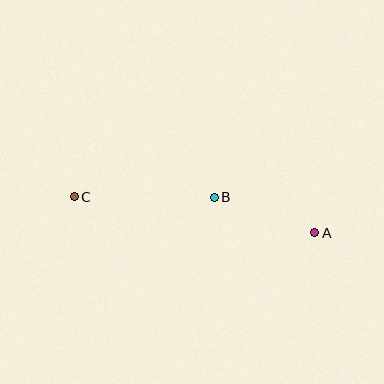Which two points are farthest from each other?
Points A and C are farthest from each other.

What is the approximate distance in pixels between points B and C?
The distance between B and C is approximately 140 pixels.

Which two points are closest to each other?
Points A and B are closest to each other.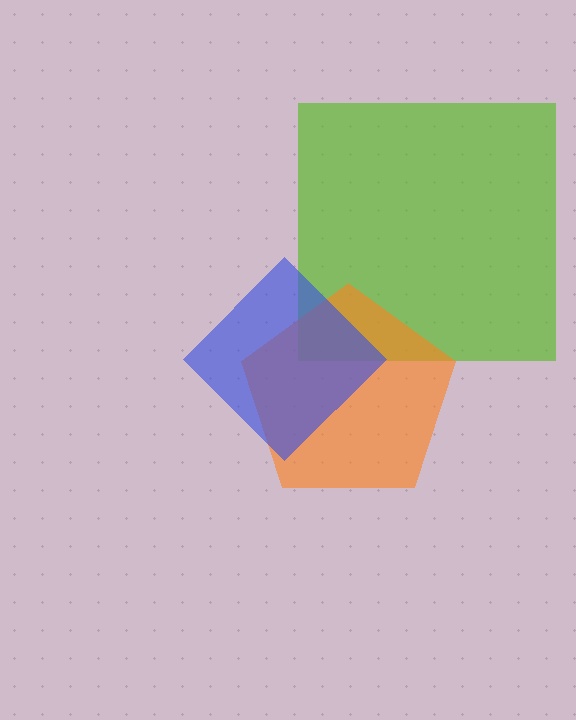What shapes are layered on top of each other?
The layered shapes are: a lime square, an orange pentagon, a blue diamond.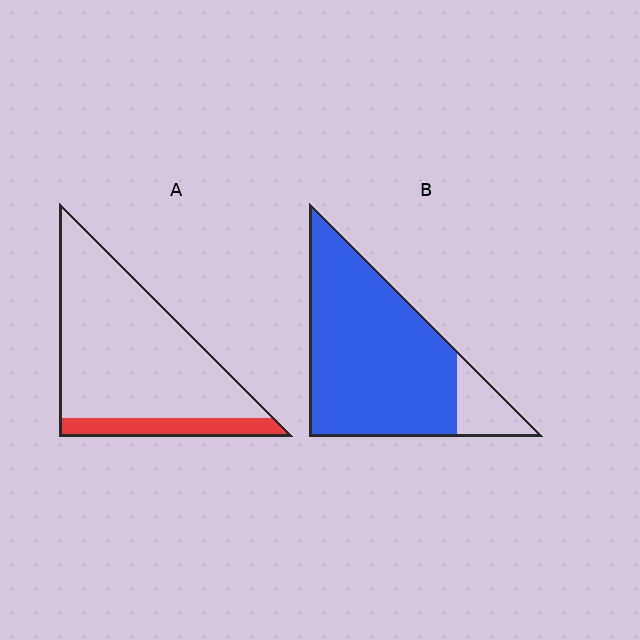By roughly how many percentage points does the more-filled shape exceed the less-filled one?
By roughly 70 percentage points (B over A).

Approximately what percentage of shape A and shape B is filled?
A is approximately 15% and B is approximately 85%.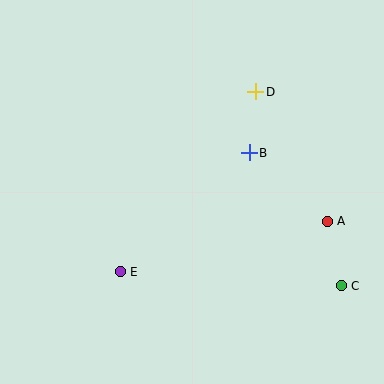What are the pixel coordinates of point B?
Point B is at (249, 153).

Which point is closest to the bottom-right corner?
Point C is closest to the bottom-right corner.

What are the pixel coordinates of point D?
Point D is at (256, 92).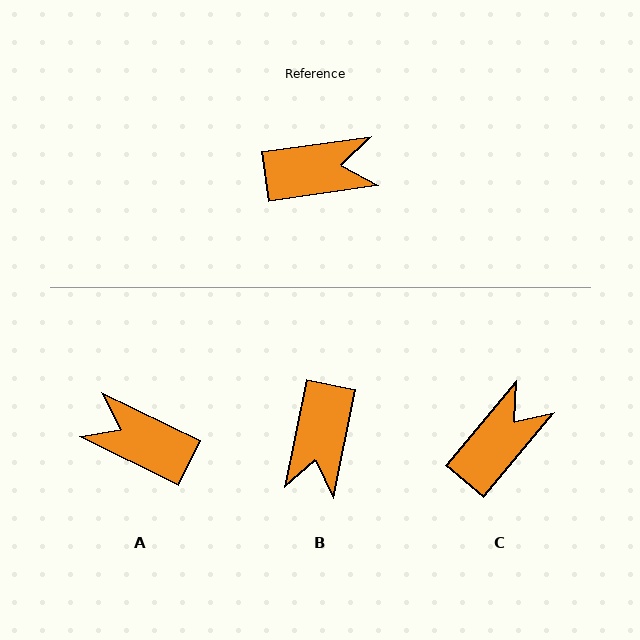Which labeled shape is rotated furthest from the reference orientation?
A, about 146 degrees away.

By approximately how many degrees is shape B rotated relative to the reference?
Approximately 110 degrees clockwise.